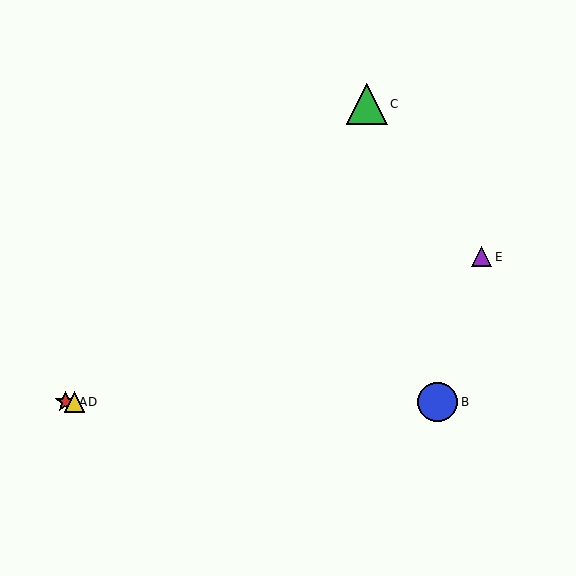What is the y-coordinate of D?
Object D is at y≈402.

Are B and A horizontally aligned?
Yes, both are at y≈402.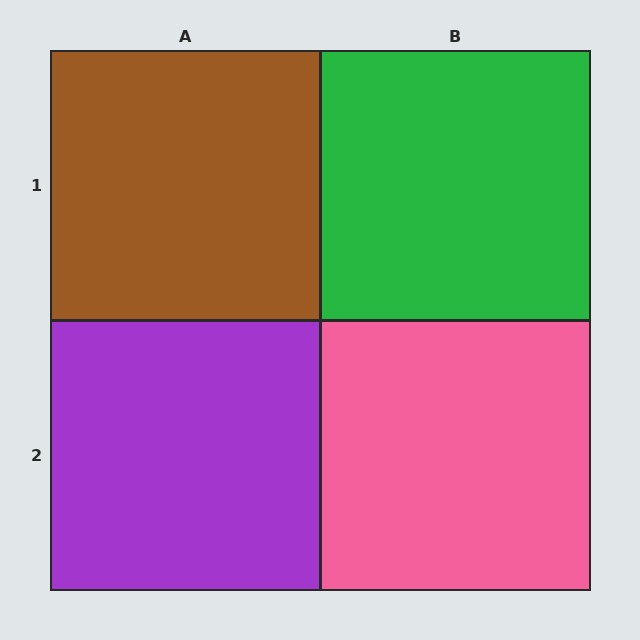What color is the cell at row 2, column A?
Purple.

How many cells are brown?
1 cell is brown.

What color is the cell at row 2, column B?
Pink.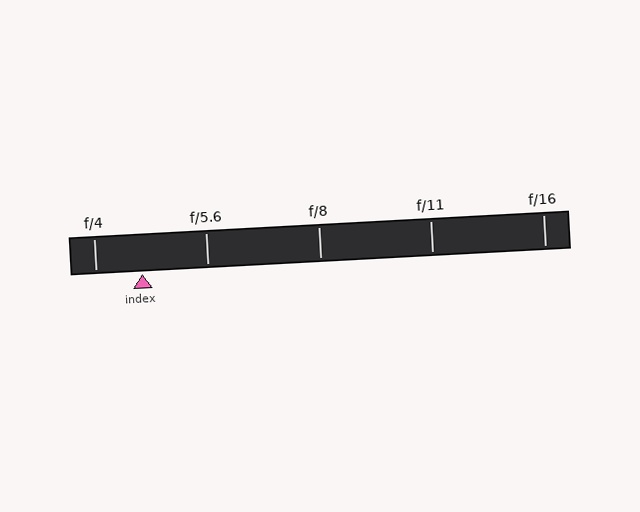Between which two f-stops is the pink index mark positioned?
The index mark is between f/4 and f/5.6.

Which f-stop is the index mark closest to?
The index mark is closest to f/4.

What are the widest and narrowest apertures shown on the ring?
The widest aperture shown is f/4 and the narrowest is f/16.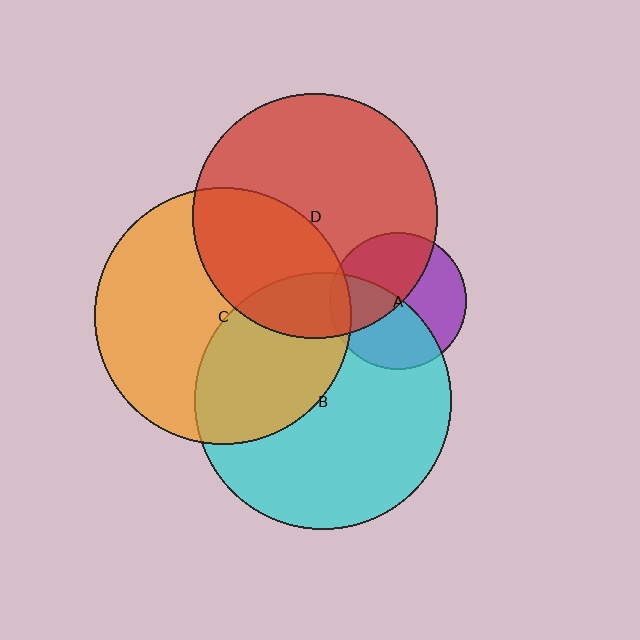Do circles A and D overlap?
Yes.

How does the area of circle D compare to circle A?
Approximately 3.2 times.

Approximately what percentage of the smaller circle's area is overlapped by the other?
Approximately 45%.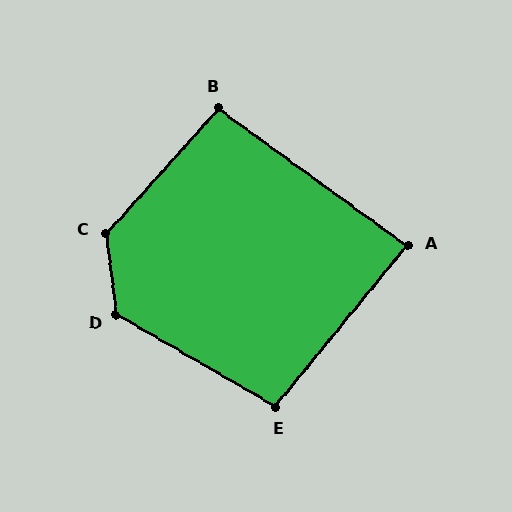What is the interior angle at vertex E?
Approximately 100 degrees (obtuse).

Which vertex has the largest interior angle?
C, at approximately 131 degrees.